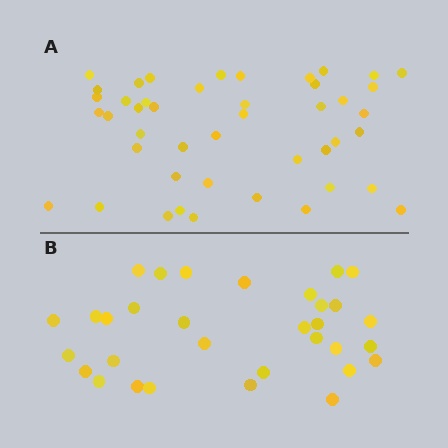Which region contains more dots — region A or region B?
Region A (the top region) has more dots.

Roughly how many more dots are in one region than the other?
Region A has approximately 15 more dots than region B.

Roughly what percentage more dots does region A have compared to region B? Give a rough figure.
About 40% more.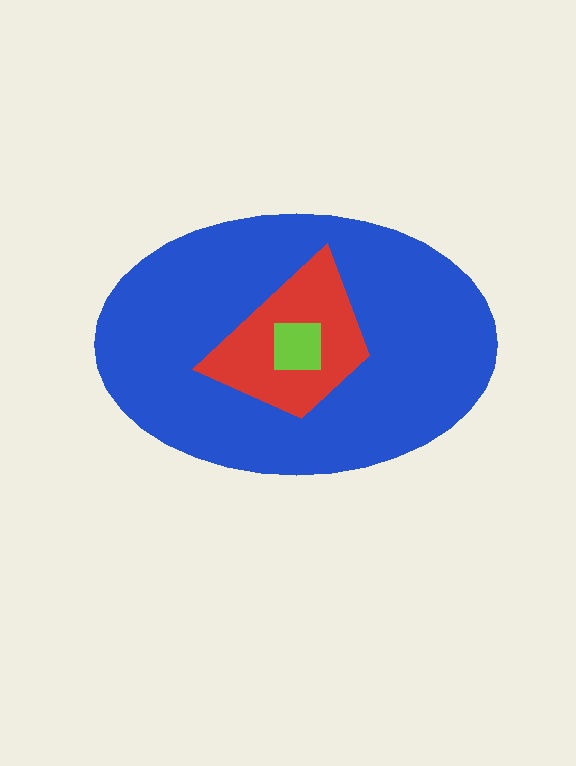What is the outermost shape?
The blue ellipse.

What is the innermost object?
The lime square.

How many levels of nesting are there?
3.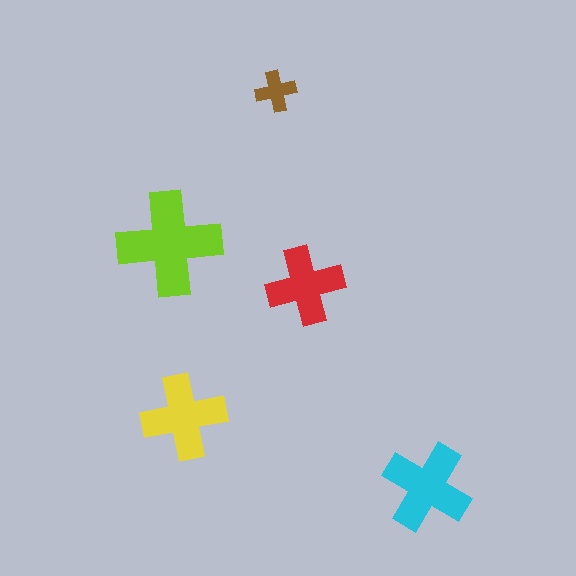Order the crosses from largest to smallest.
the lime one, the cyan one, the yellow one, the red one, the brown one.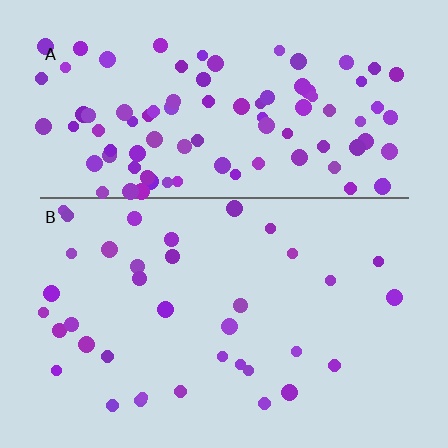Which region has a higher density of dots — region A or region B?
A (the top).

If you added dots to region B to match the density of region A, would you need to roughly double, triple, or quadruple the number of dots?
Approximately triple.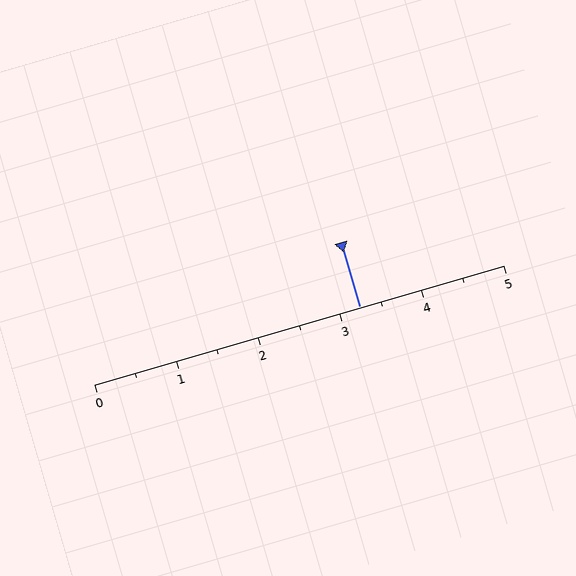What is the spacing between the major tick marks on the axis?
The major ticks are spaced 1 apart.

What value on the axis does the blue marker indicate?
The marker indicates approximately 3.2.